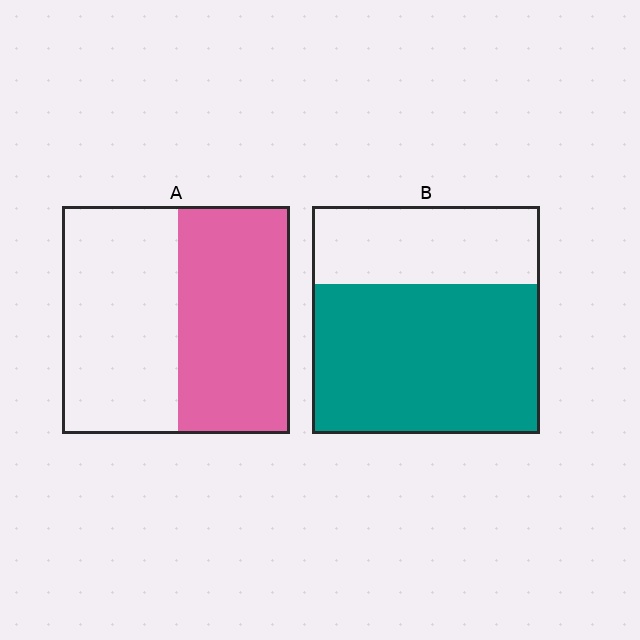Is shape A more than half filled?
Roughly half.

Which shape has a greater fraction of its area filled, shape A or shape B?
Shape B.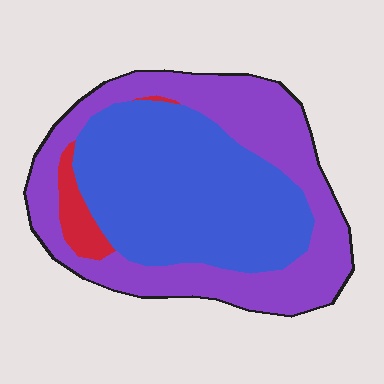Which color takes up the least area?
Red, at roughly 5%.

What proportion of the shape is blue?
Blue covers roughly 50% of the shape.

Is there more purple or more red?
Purple.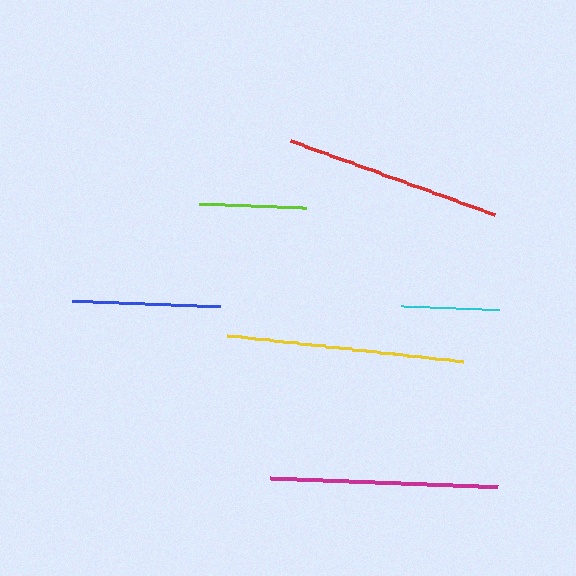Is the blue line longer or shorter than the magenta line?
The magenta line is longer than the blue line.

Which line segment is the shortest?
The cyan line is the shortest at approximately 99 pixels.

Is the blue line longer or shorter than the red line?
The red line is longer than the blue line.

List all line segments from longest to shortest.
From longest to shortest: yellow, magenta, red, blue, lime, cyan.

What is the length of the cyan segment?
The cyan segment is approximately 99 pixels long.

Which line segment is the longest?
The yellow line is the longest at approximately 237 pixels.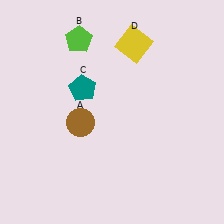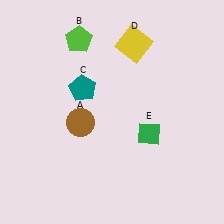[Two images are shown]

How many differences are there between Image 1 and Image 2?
There is 1 difference between the two images.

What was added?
A green diamond (E) was added in Image 2.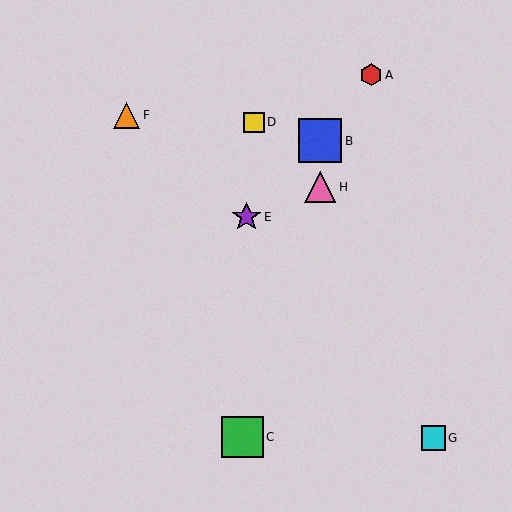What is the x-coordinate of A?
Object A is at x≈371.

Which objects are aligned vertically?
Objects B, H are aligned vertically.